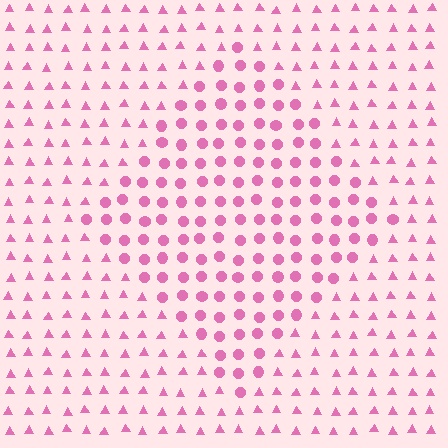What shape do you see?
I see a diamond.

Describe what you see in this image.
The image is filled with small pink elements arranged in a uniform grid. A diamond-shaped region contains circles, while the surrounding area contains triangles. The boundary is defined purely by the change in element shape.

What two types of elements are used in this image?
The image uses circles inside the diamond region and triangles outside it.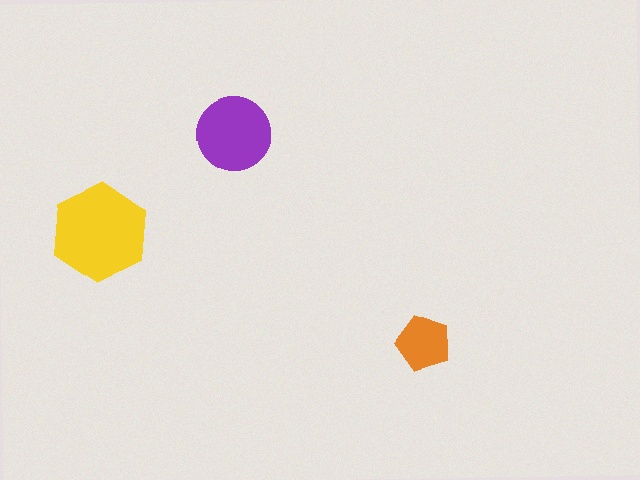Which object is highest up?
The purple circle is topmost.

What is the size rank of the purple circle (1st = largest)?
2nd.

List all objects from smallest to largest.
The orange pentagon, the purple circle, the yellow hexagon.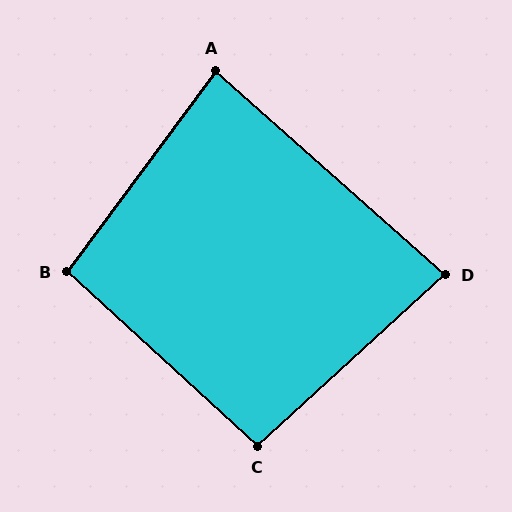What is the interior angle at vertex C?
Approximately 95 degrees (obtuse).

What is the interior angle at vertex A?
Approximately 85 degrees (acute).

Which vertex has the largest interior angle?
B, at approximately 96 degrees.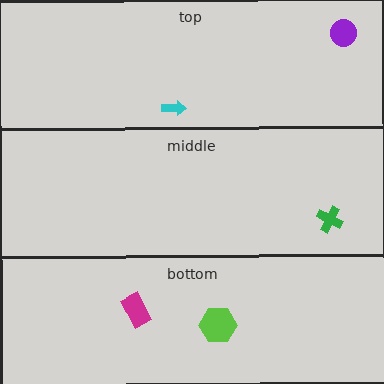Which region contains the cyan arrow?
The top region.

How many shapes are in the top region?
2.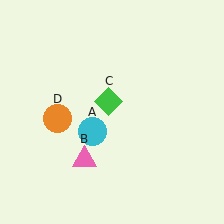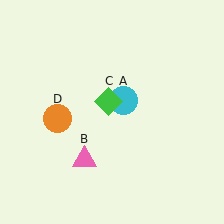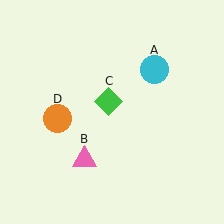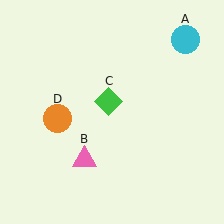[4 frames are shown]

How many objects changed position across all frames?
1 object changed position: cyan circle (object A).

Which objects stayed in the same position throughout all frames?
Pink triangle (object B) and green diamond (object C) and orange circle (object D) remained stationary.